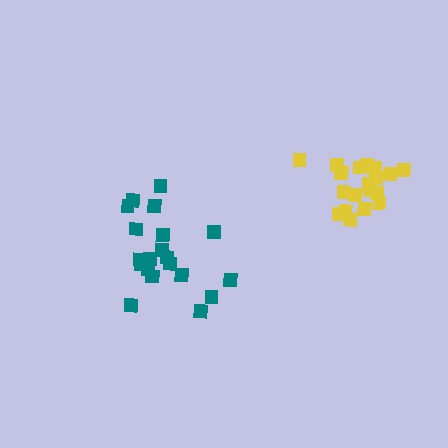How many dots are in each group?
Group 1: 20 dots, Group 2: 19 dots (39 total).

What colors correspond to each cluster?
The clusters are colored: teal, yellow.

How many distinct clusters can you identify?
There are 2 distinct clusters.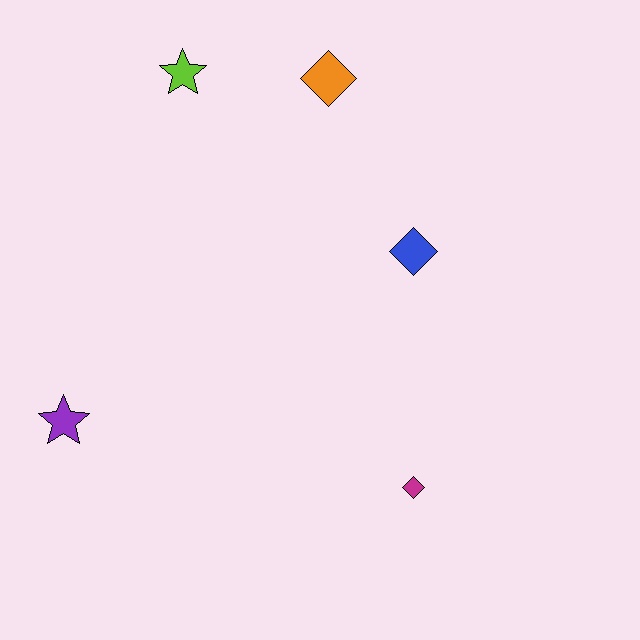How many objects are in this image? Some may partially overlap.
There are 5 objects.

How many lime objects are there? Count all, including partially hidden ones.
There is 1 lime object.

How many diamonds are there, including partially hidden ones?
There are 3 diamonds.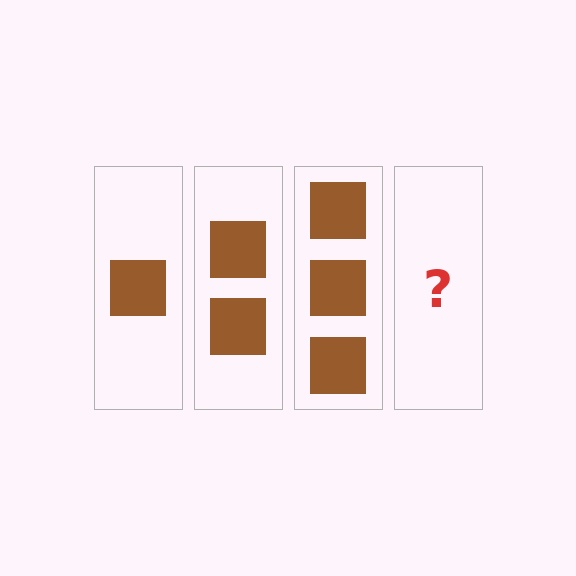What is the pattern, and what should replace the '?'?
The pattern is that each step adds one more square. The '?' should be 4 squares.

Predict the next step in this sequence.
The next step is 4 squares.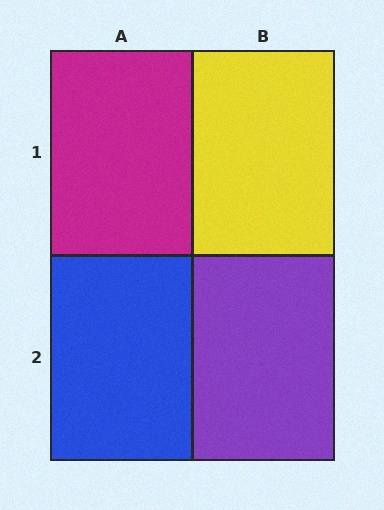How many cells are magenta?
1 cell is magenta.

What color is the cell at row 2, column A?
Blue.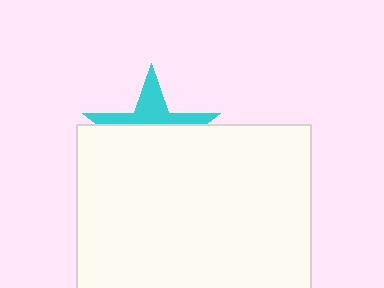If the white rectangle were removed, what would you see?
You would see the complete cyan star.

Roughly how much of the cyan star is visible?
A small part of it is visible (roughly 34%).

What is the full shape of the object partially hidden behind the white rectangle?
The partially hidden object is a cyan star.